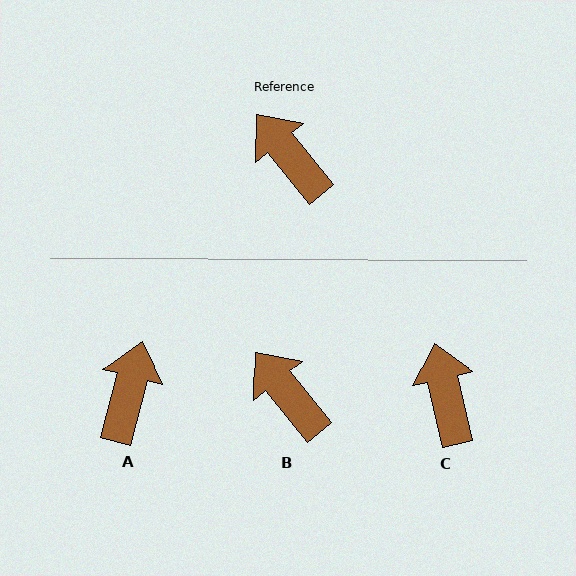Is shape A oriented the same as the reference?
No, it is off by about 54 degrees.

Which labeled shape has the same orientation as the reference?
B.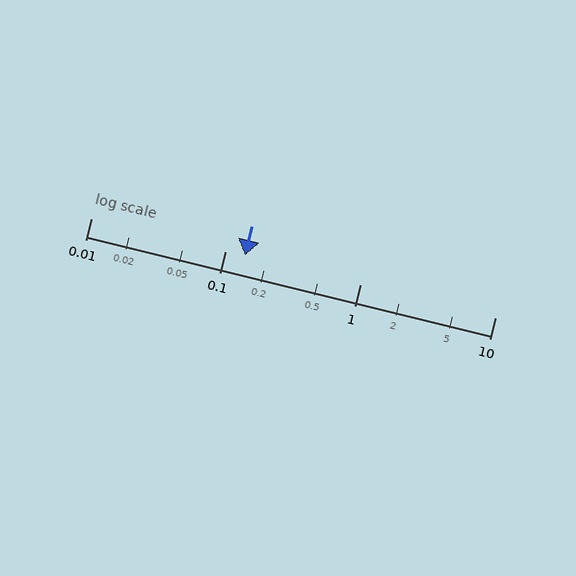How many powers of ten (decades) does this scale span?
The scale spans 3 decades, from 0.01 to 10.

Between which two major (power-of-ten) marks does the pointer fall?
The pointer is between 0.1 and 1.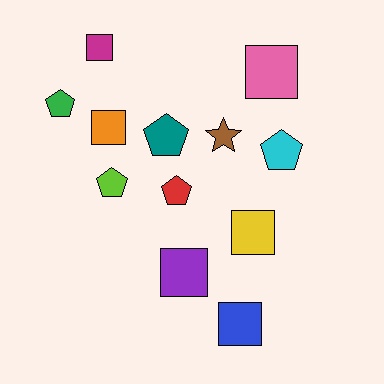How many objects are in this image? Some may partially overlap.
There are 12 objects.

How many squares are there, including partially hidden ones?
There are 6 squares.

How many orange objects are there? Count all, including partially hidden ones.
There is 1 orange object.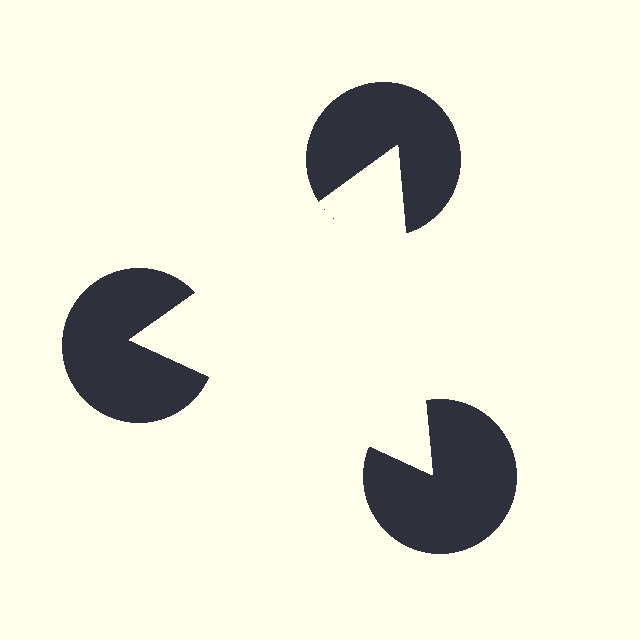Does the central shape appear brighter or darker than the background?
It typically appears slightly brighter than the background, even though no actual brightness change is drawn.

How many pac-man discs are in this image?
There are 3 — one at each vertex of the illusory triangle.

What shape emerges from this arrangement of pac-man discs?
An illusory triangle — its edges are inferred from the aligned wedge cuts in the pac-man discs, not physically drawn.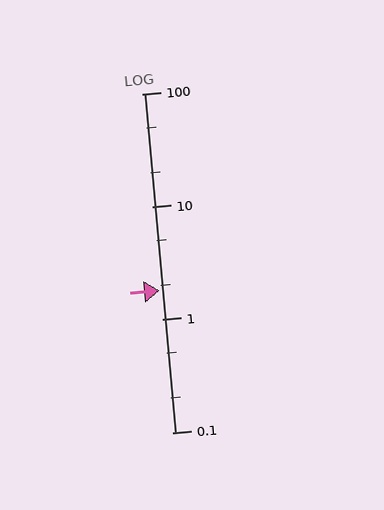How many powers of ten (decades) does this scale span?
The scale spans 3 decades, from 0.1 to 100.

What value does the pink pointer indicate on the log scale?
The pointer indicates approximately 1.8.